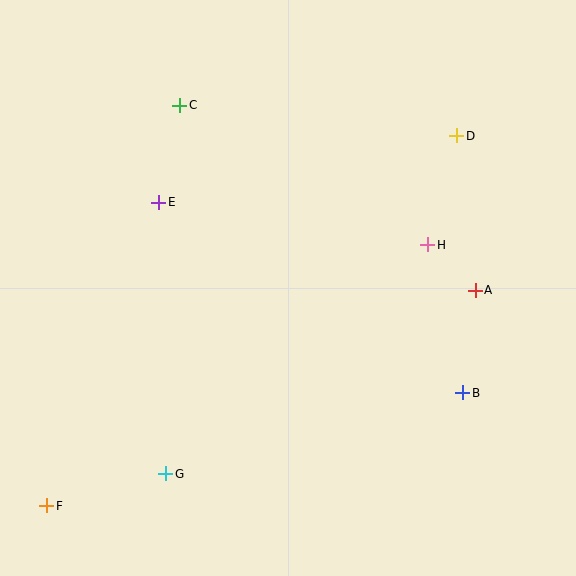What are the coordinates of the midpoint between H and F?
The midpoint between H and F is at (237, 375).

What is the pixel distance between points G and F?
The distance between G and F is 123 pixels.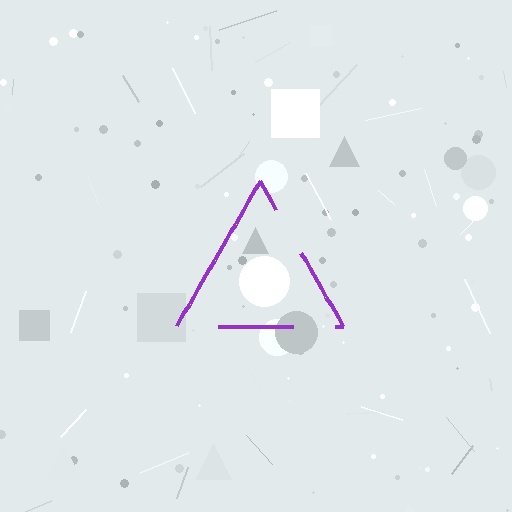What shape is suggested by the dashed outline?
The dashed outline suggests a triangle.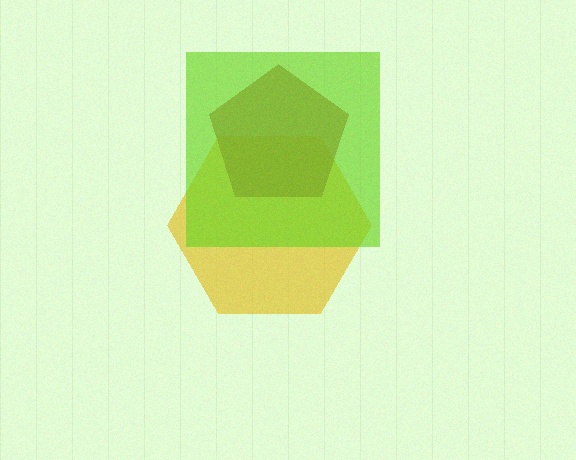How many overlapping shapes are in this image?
There are 3 overlapping shapes in the image.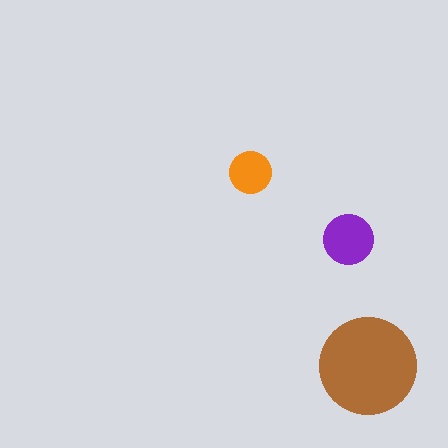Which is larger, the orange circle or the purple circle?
The purple one.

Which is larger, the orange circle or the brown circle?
The brown one.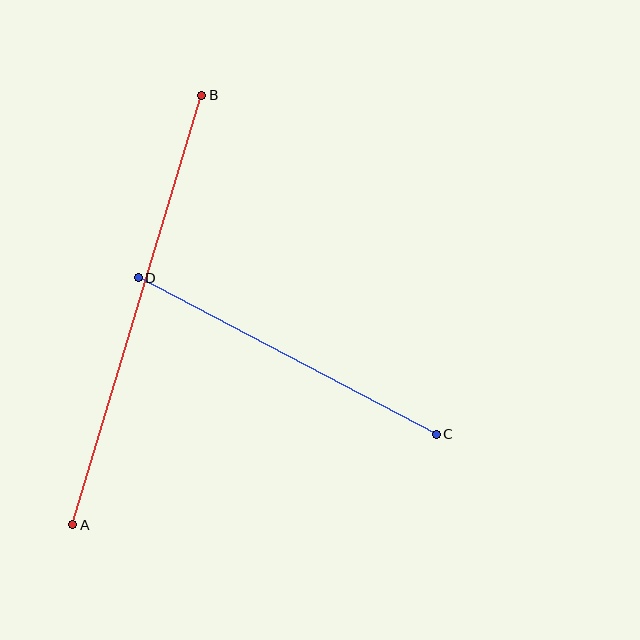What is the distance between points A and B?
The distance is approximately 448 pixels.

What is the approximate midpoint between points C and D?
The midpoint is at approximately (287, 356) pixels.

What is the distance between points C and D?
The distance is approximately 337 pixels.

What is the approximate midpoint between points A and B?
The midpoint is at approximately (137, 310) pixels.